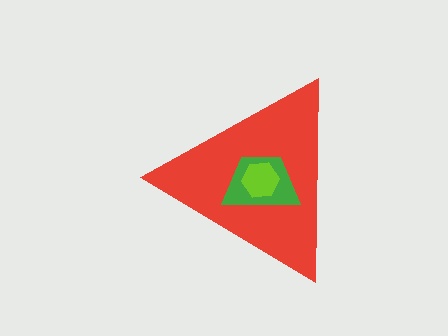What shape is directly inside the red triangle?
The green trapezoid.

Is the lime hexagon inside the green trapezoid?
Yes.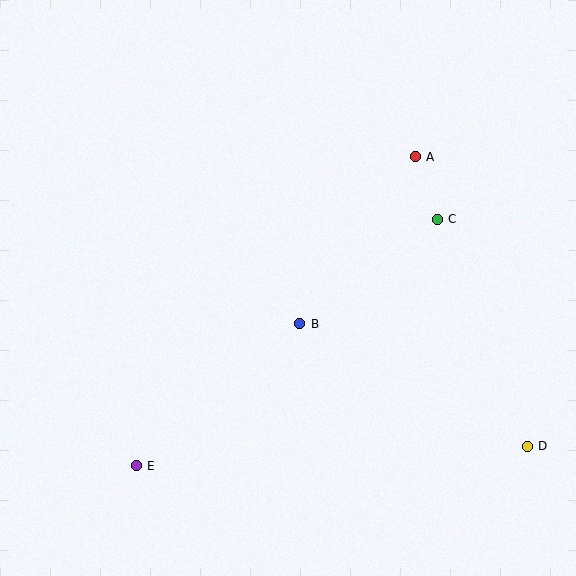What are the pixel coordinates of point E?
Point E is at (136, 466).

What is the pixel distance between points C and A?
The distance between C and A is 67 pixels.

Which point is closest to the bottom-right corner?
Point D is closest to the bottom-right corner.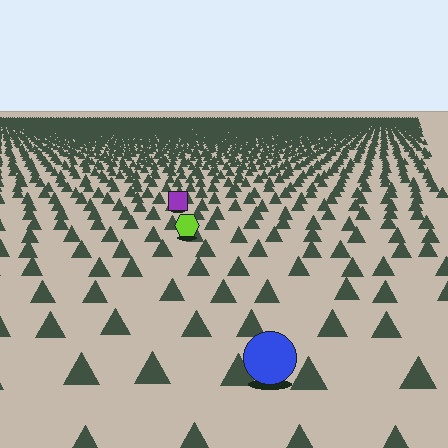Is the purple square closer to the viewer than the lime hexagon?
No. The lime hexagon is closer — you can tell from the texture gradient: the ground texture is coarser near it.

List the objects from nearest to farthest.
From nearest to farthest: the blue circle, the lime hexagon, the purple square.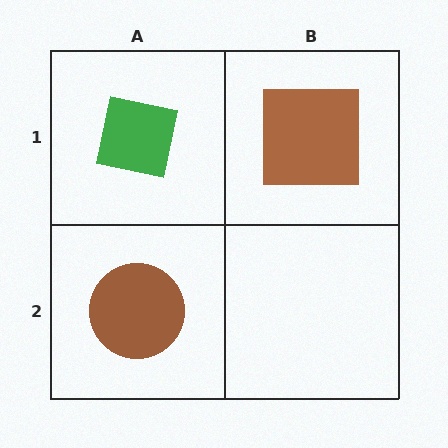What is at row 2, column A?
A brown circle.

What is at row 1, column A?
A green square.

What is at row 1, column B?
A brown square.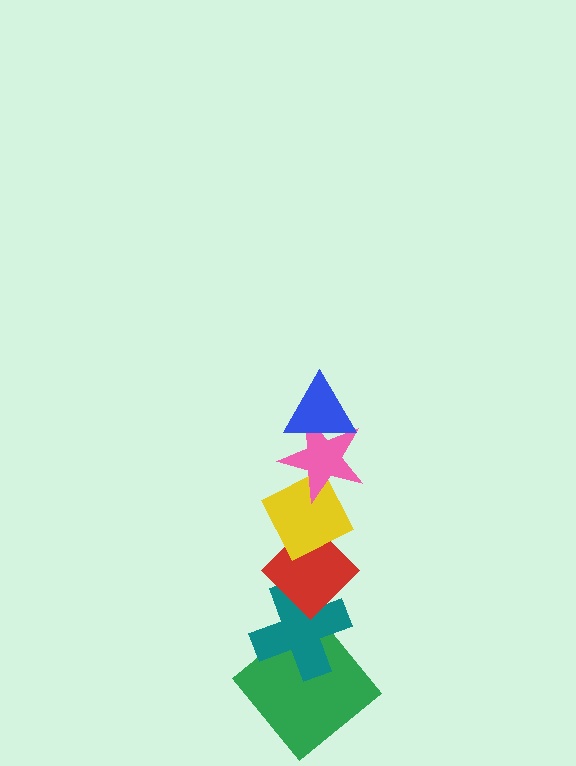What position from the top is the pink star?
The pink star is 2nd from the top.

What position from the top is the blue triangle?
The blue triangle is 1st from the top.